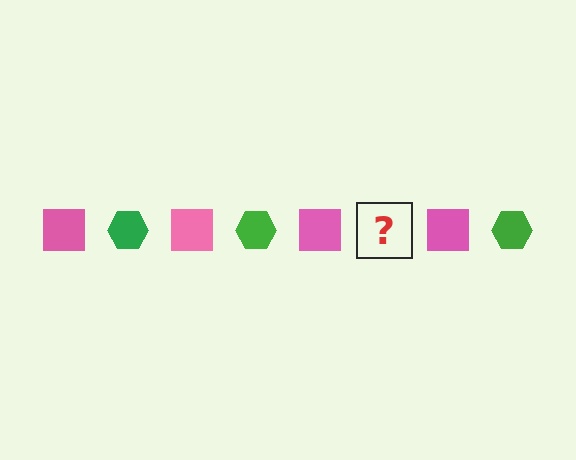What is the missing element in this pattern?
The missing element is a green hexagon.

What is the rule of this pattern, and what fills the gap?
The rule is that the pattern alternates between pink square and green hexagon. The gap should be filled with a green hexagon.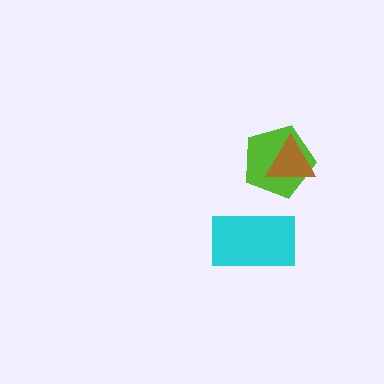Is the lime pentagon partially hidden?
Yes, it is partially covered by another shape.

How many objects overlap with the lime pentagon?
1 object overlaps with the lime pentagon.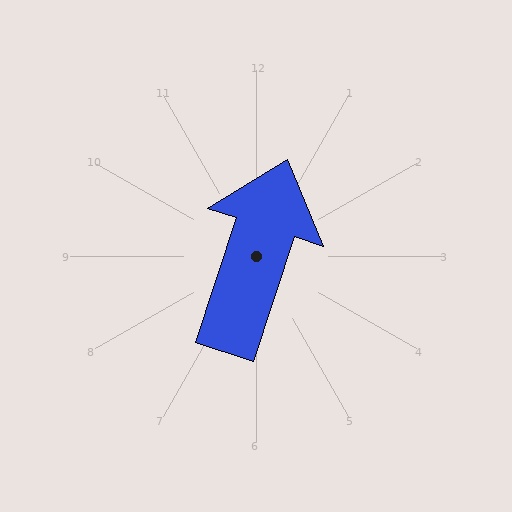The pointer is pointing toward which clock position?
Roughly 1 o'clock.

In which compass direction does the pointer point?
North.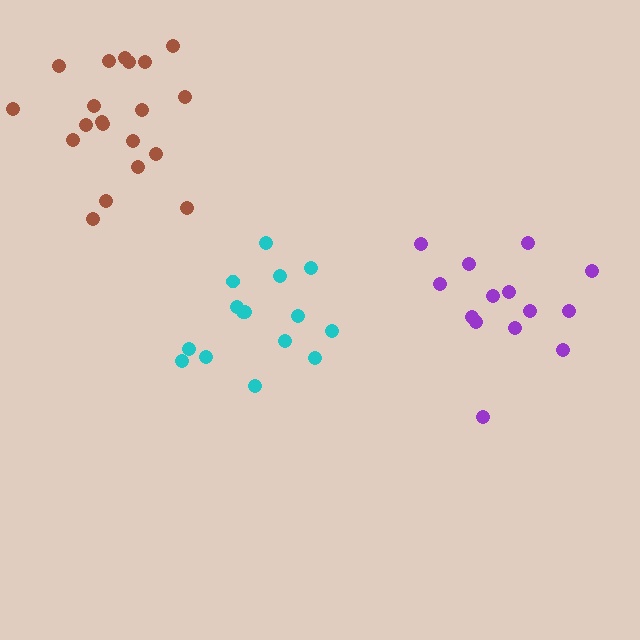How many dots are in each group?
Group 1: 15 dots, Group 2: 14 dots, Group 3: 20 dots (49 total).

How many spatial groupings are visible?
There are 3 spatial groupings.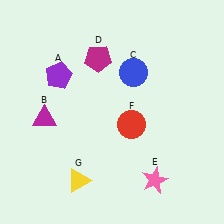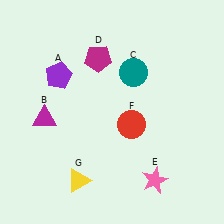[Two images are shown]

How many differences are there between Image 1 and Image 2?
There is 1 difference between the two images.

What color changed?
The circle (C) changed from blue in Image 1 to teal in Image 2.